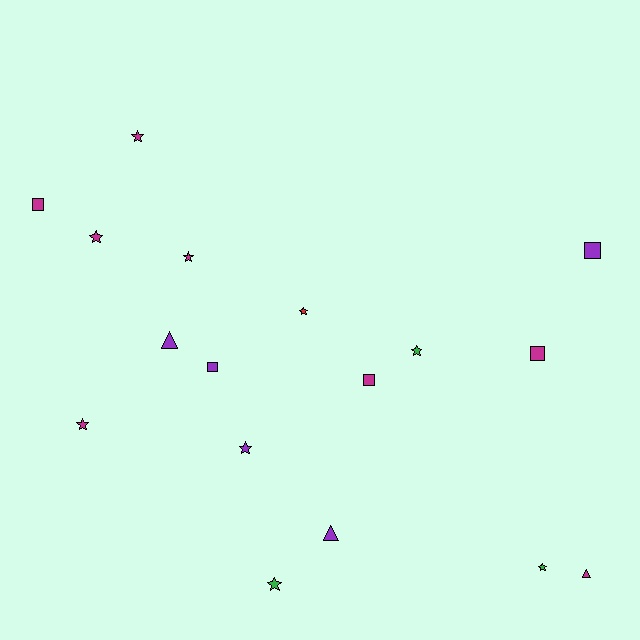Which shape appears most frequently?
Star, with 9 objects.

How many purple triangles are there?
There are 2 purple triangles.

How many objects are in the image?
There are 17 objects.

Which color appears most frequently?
Magenta, with 8 objects.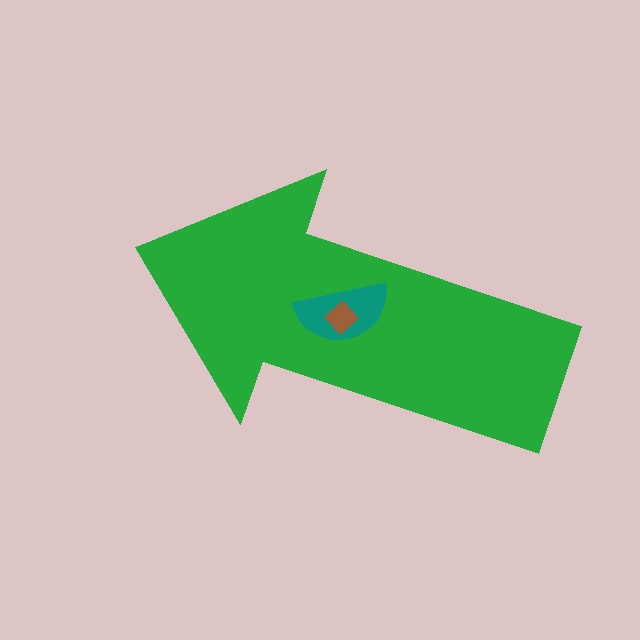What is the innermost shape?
The brown diamond.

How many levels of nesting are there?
3.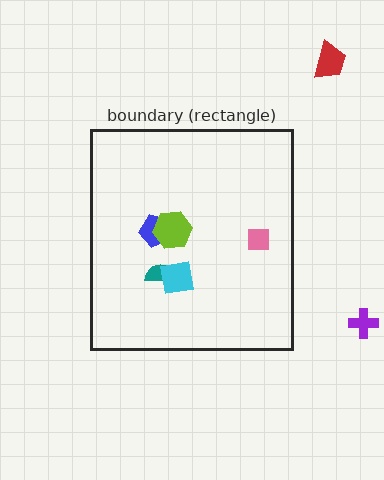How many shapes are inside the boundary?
5 inside, 2 outside.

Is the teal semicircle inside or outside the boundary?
Inside.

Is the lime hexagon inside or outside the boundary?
Inside.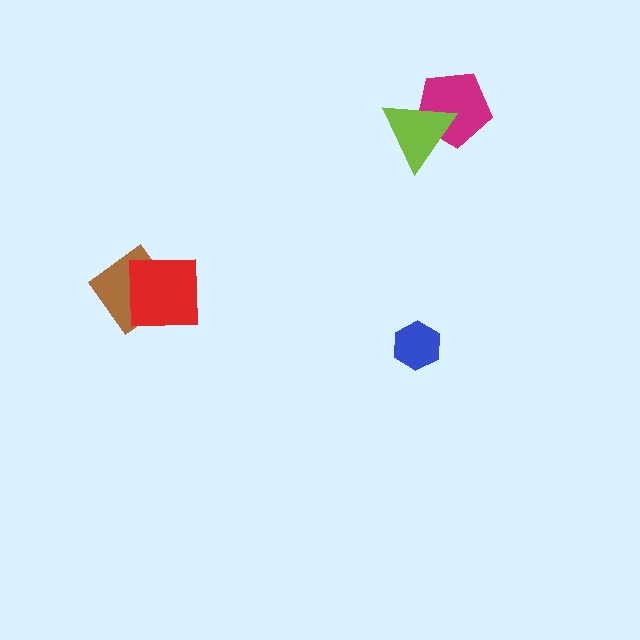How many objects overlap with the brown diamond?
1 object overlaps with the brown diamond.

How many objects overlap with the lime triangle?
1 object overlaps with the lime triangle.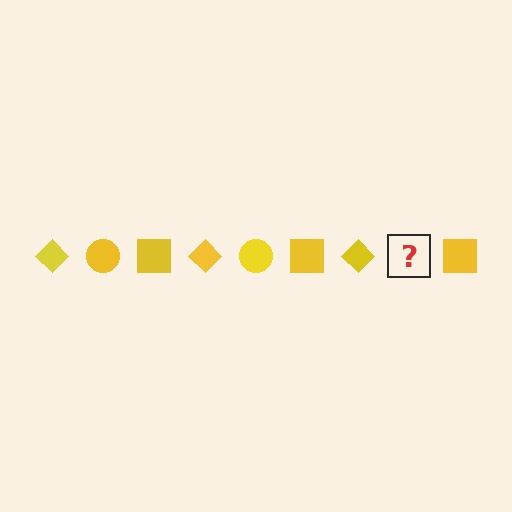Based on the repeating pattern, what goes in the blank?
The blank should be a yellow circle.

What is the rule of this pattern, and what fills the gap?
The rule is that the pattern cycles through diamond, circle, square shapes in yellow. The gap should be filled with a yellow circle.